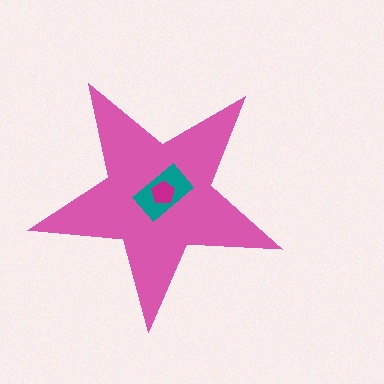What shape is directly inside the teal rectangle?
The magenta pentagon.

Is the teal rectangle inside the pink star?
Yes.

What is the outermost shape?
The pink star.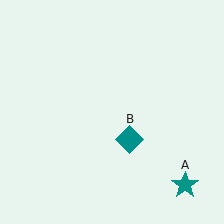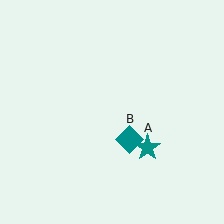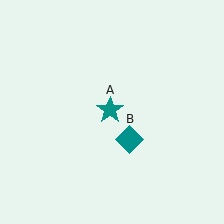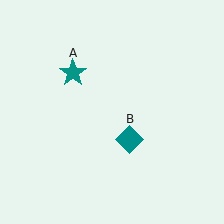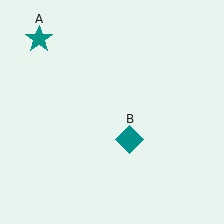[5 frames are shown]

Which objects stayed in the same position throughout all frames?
Teal diamond (object B) remained stationary.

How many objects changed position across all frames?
1 object changed position: teal star (object A).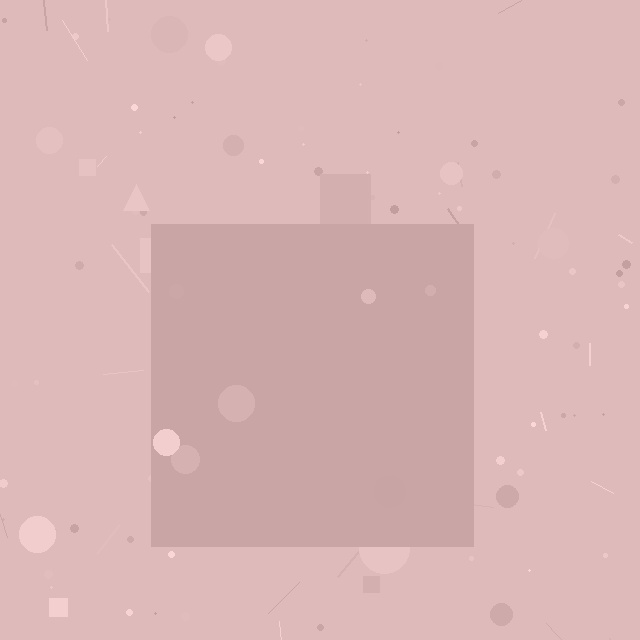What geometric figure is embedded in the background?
A square is embedded in the background.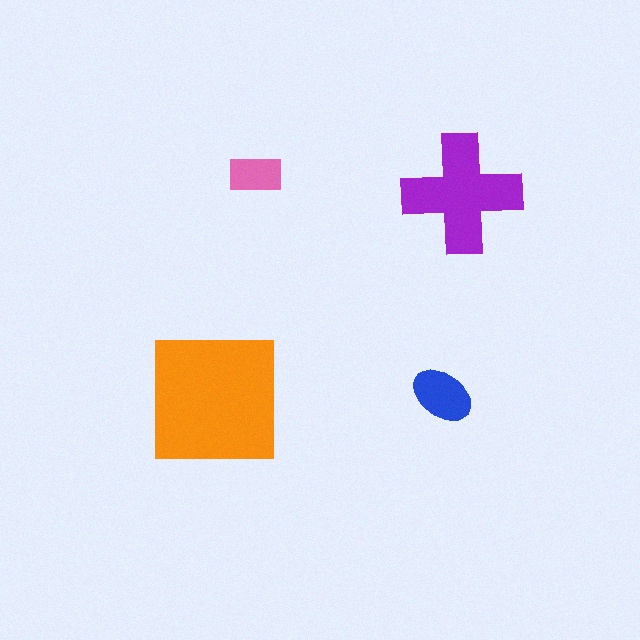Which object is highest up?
The pink rectangle is topmost.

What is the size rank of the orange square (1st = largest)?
1st.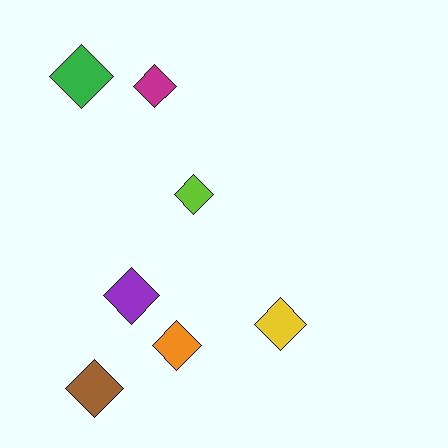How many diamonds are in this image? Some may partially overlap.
There are 7 diamonds.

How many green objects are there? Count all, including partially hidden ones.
There is 1 green object.